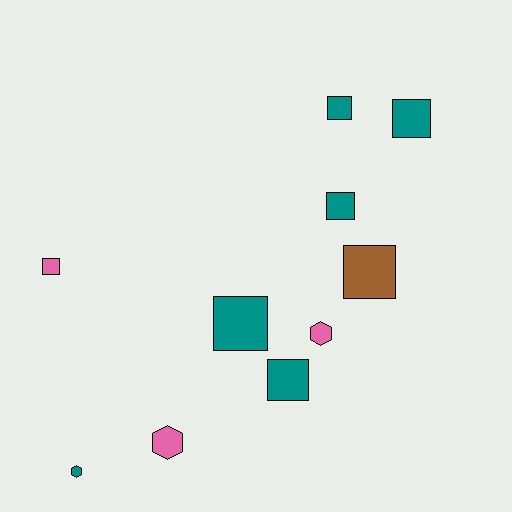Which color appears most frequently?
Teal, with 6 objects.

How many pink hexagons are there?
There are 2 pink hexagons.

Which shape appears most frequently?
Square, with 7 objects.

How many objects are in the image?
There are 10 objects.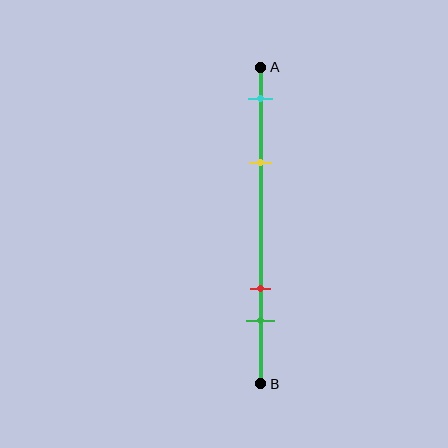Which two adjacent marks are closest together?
The red and green marks are the closest adjacent pair.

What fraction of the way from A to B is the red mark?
The red mark is approximately 70% (0.7) of the way from A to B.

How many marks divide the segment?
There are 4 marks dividing the segment.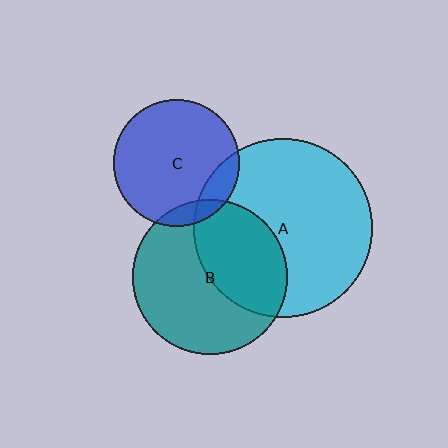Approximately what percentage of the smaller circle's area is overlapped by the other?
Approximately 15%.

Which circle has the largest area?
Circle A (cyan).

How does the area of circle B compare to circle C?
Approximately 1.5 times.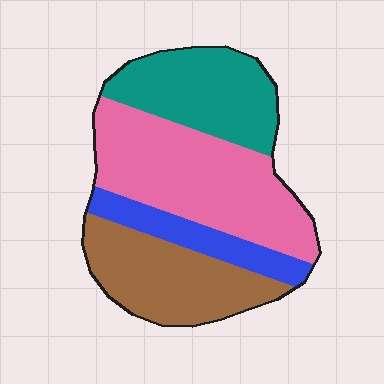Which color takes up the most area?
Pink, at roughly 40%.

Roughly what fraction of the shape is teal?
Teal covers around 25% of the shape.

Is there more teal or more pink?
Pink.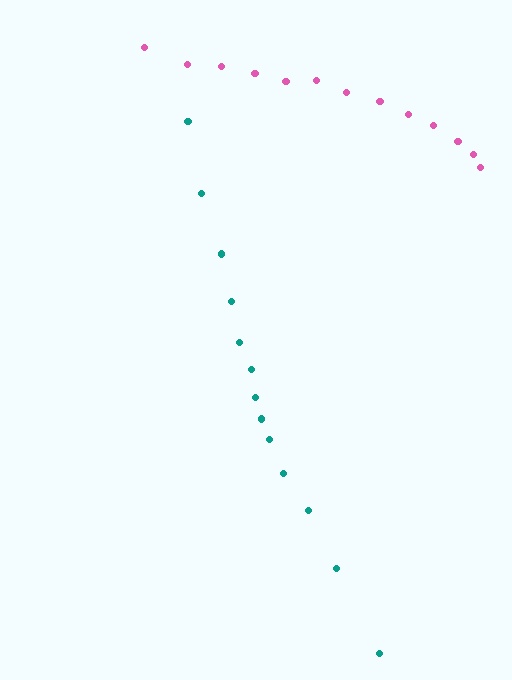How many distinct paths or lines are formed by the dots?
There are 2 distinct paths.